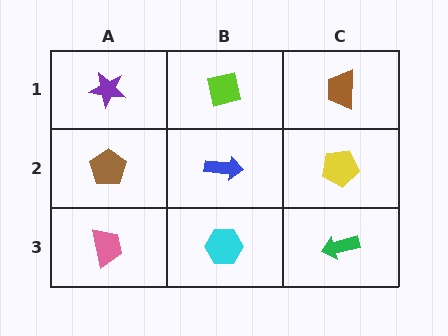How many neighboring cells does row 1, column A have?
2.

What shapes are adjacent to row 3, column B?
A blue arrow (row 2, column B), a pink trapezoid (row 3, column A), a green arrow (row 3, column C).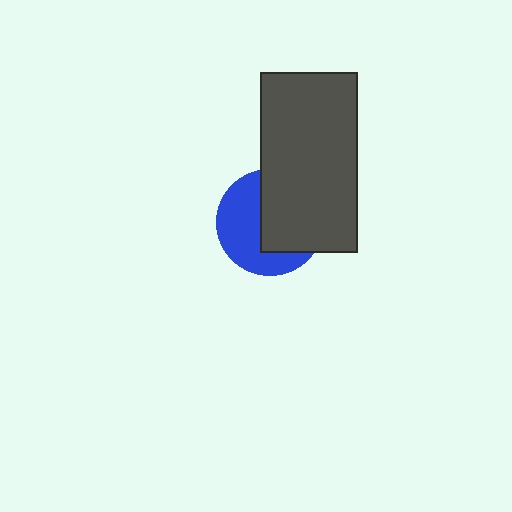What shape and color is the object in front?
The object in front is a dark gray rectangle.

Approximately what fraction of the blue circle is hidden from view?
Roughly 52% of the blue circle is hidden behind the dark gray rectangle.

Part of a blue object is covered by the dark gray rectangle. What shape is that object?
It is a circle.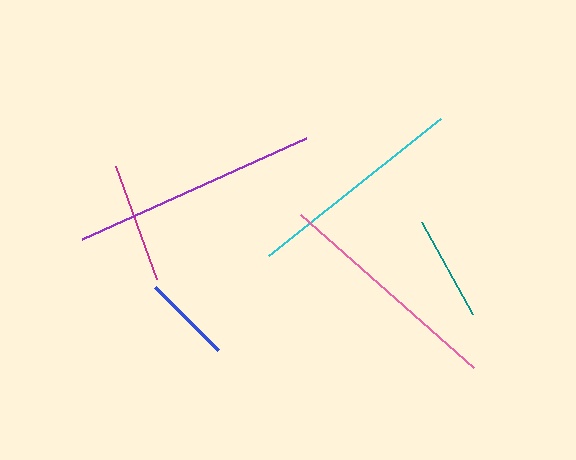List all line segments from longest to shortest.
From longest to shortest: purple, pink, cyan, magenta, teal, blue.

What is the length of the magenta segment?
The magenta segment is approximately 120 pixels long.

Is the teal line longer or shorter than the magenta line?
The magenta line is longer than the teal line.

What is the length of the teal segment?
The teal segment is approximately 105 pixels long.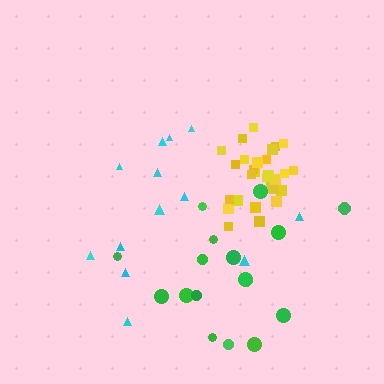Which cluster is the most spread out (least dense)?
Cyan.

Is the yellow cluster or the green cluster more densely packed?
Yellow.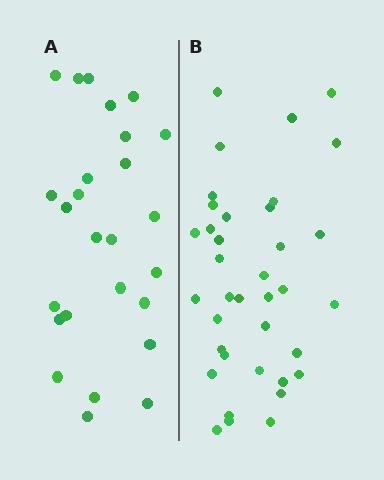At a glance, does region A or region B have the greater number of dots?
Region B (the right region) has more dots.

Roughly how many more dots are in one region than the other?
Region B has roughly 12 or so more dots than region A.